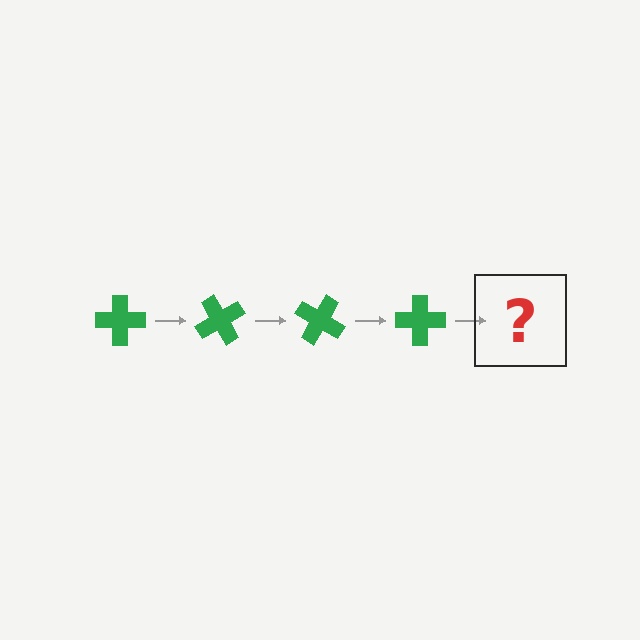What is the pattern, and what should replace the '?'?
The pattern is that the cross rotates 60 degrees each step. The '?' should be a green cross rotated 240 degrees.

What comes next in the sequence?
The next element should be a green cross rotated 240 degrees.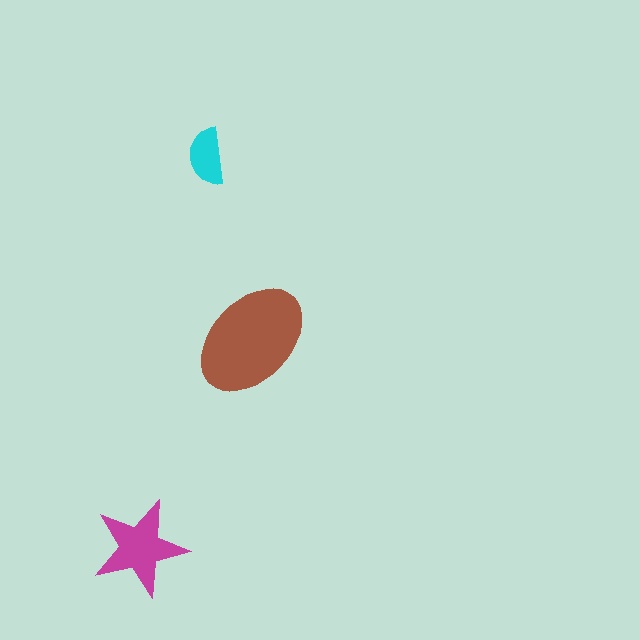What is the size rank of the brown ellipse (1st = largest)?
1st.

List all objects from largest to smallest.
The brown ellipse, the magenta star, the cyan semicircle.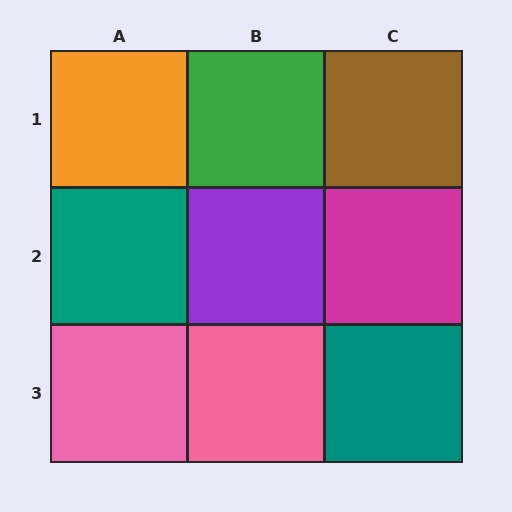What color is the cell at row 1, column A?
Orange.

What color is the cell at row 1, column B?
Green.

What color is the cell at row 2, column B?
Purple.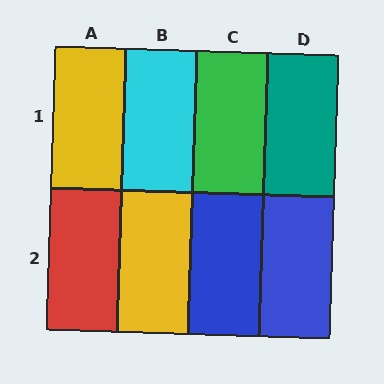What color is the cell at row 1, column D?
Teal.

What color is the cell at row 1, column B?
Cyan.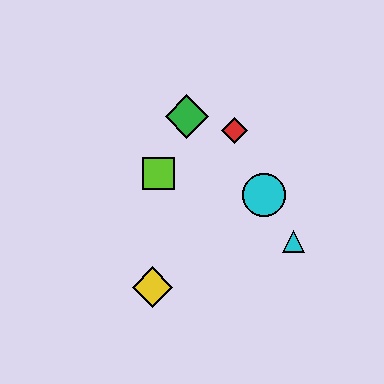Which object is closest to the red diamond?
The green diamond is closest to the red diamond.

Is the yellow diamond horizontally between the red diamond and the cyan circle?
No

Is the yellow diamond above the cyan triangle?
No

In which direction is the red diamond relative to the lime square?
The red diamond is to the right of the lime square.